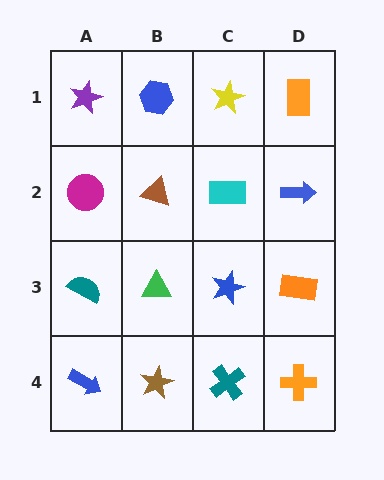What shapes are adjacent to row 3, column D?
A blue arrow (row 2, column D), an orange cross (row 4, column D), a blue star (row 3, column C).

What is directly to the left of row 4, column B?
A blue arrow.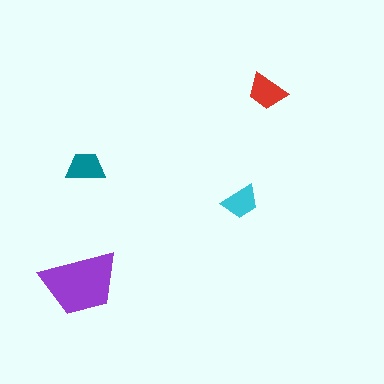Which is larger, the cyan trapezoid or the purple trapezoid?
The purple one.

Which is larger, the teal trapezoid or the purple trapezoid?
The purple one.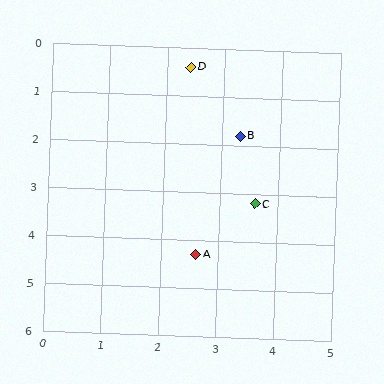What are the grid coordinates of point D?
Point D is at approximately (2.4, 0.4).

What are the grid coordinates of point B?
Point B is at approximately (3.3, 1.8).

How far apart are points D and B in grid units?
Points D and B are about 1.7 grid units apart.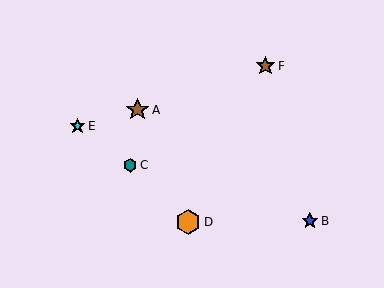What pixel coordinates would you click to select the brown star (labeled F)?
Click at (265, 66) to select the brown star F.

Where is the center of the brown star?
The center of the brown star is at (265, 66).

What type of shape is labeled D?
Shape D is an orange hexagon.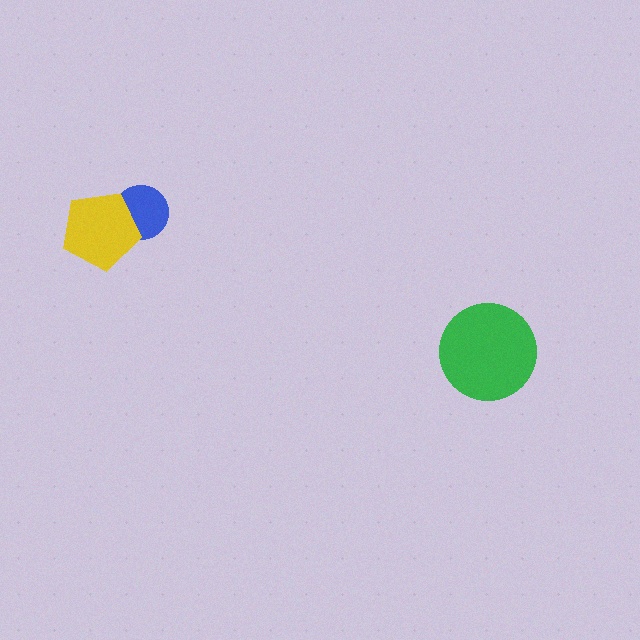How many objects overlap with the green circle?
0 objects overlap with the green circle.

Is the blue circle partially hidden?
Yes, it is partially covered by another shape.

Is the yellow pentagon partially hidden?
No, no other shape covers it.